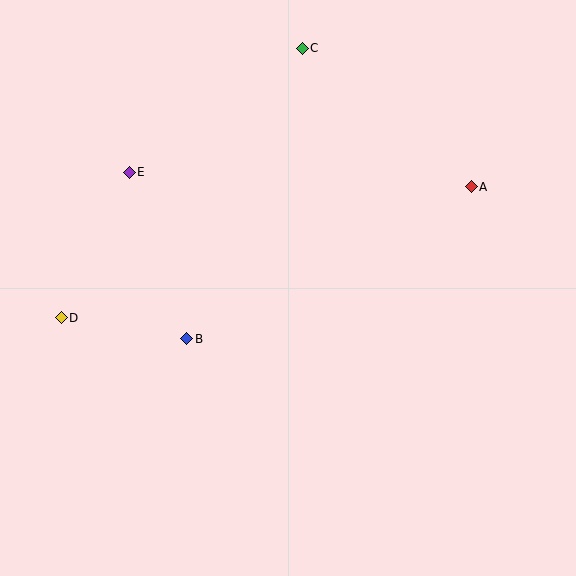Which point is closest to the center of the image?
Point B at (187, 339) is closest to the center.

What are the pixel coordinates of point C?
Point C is at (302, 48).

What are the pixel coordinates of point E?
Point E is at (129, 172).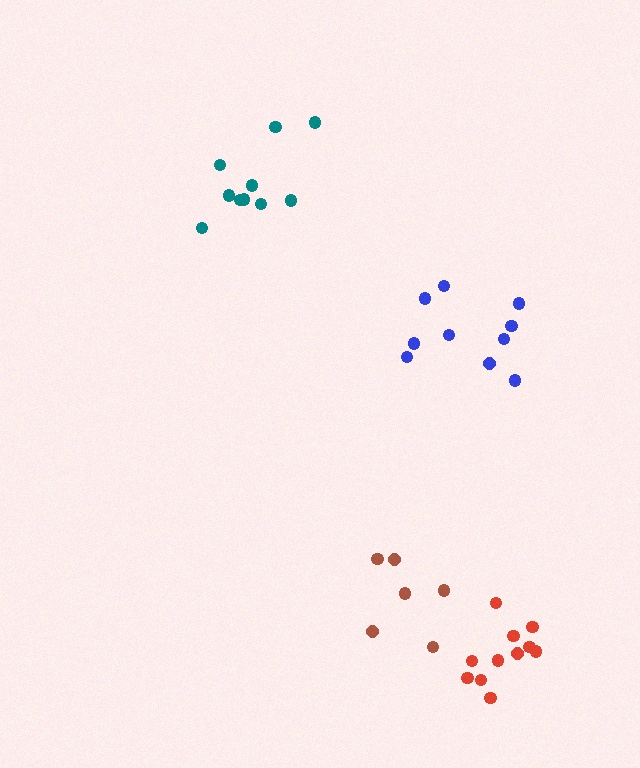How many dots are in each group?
Group 1: 10 dots, Group 2: 6 dots, Group 3: 10 dots, Group 4: 11 dots (37 total).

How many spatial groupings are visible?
There are 4 spatial groupings.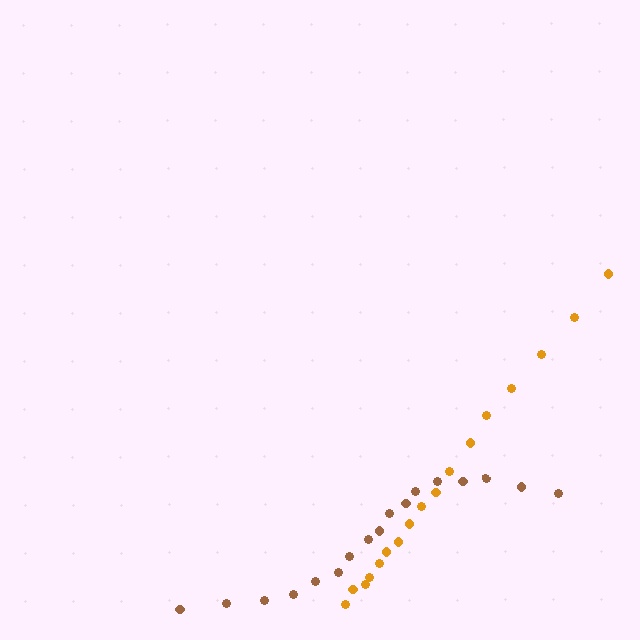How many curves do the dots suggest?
There are 2 distinct paths.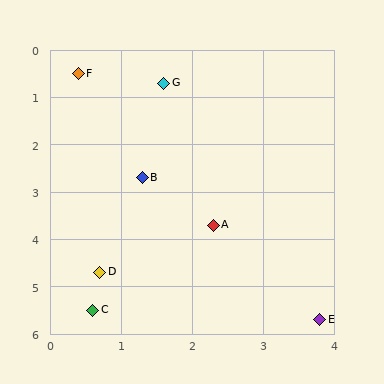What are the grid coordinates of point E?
Point E is at approximately (3.8, 5.7).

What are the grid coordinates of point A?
Point A is at approximately (2.3, 3.7).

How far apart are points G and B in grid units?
Points G and B are about 2.0 grid units apart.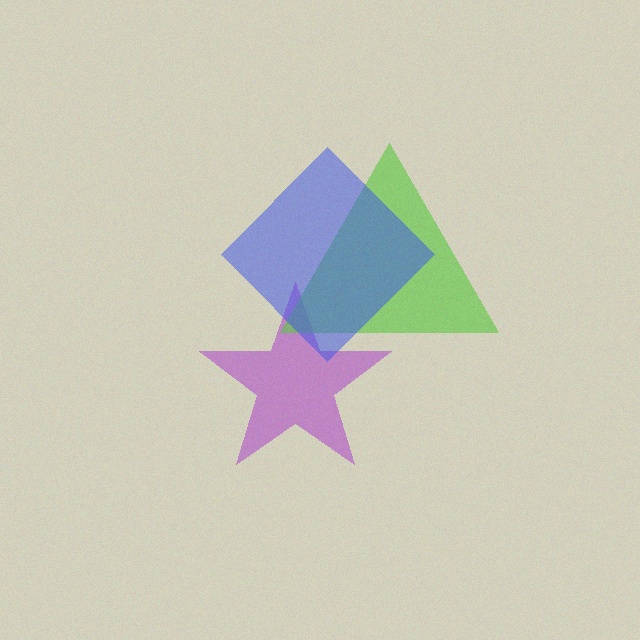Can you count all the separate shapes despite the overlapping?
Yes, there are 3 separate shapes.